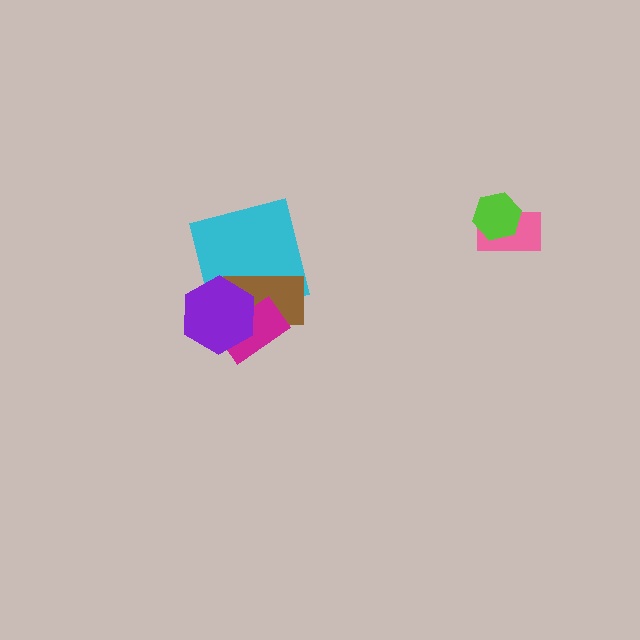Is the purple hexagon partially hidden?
No, no other shape covers it.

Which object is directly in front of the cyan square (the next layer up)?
The brown rectangle is directly in front of the cyan square.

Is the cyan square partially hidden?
Yes, it is partially covered by another shape.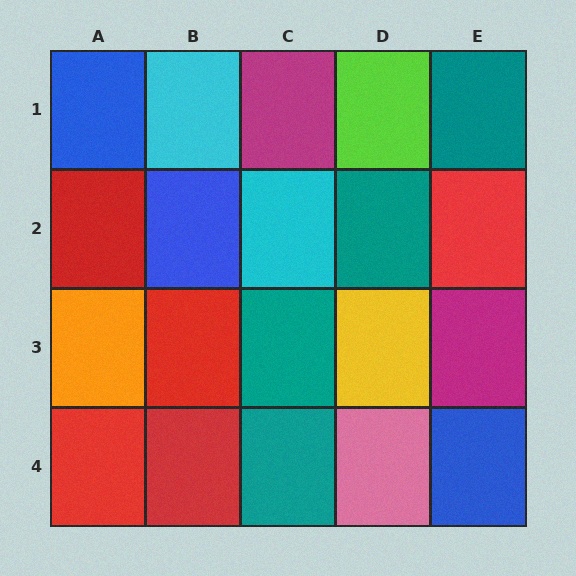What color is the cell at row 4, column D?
Pink.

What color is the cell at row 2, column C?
Cyan.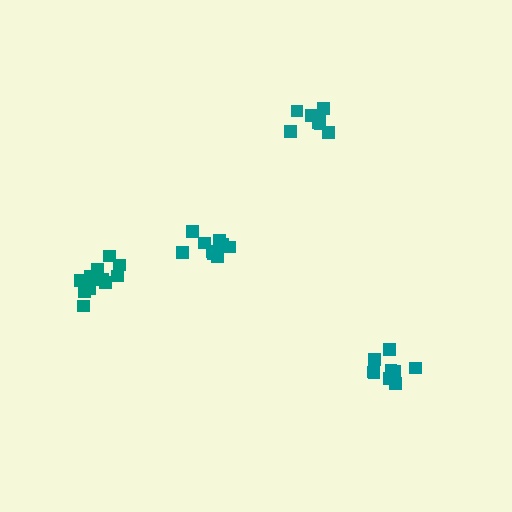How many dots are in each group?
Group 1: 11 dots, Group 2: 8 dots, Group 3: 9 dots, Group 4: 9 dots (37 total).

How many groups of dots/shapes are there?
There are 4 groups.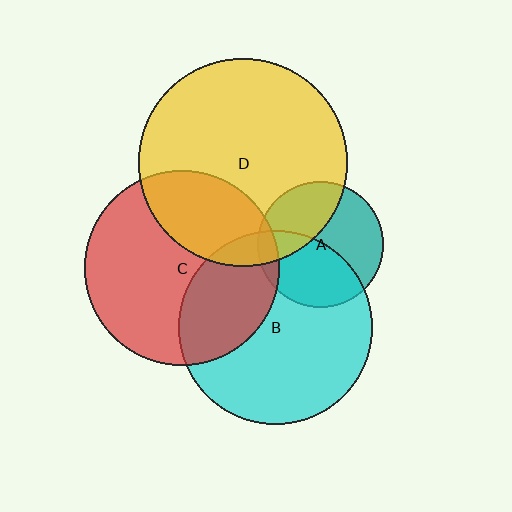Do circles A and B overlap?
Yes.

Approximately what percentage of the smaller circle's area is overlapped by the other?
Approximately 45%.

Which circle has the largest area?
Circle D (yellow).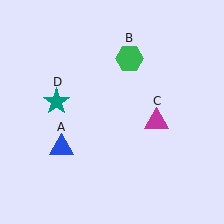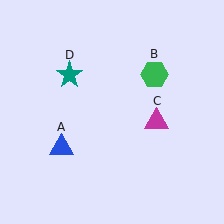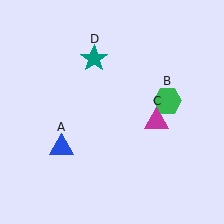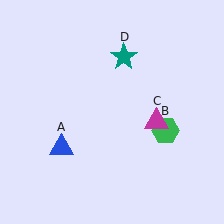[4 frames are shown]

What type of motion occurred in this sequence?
The green hexagon (object B), teal star (object D) rotated clockwise around the center of the scene.